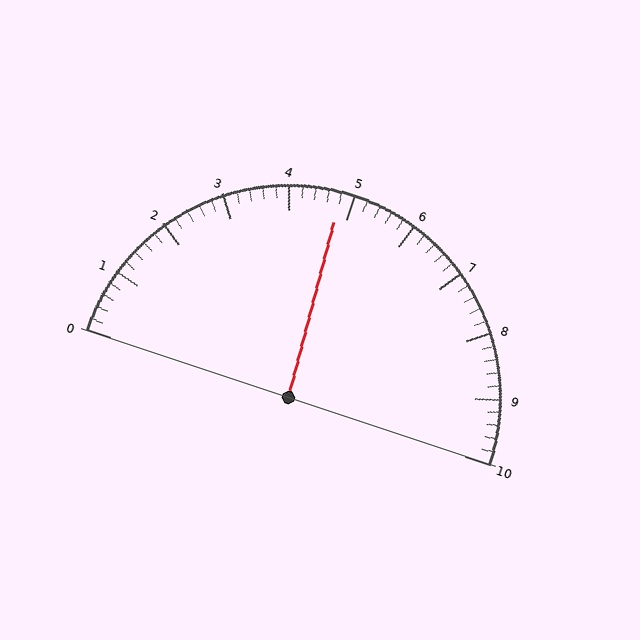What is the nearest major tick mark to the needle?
The nearest major tick mark is 5.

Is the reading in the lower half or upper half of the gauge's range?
The reading is in the lower half of the range (0 to 10).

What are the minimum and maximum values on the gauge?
The gauge ranges from 0 to 10.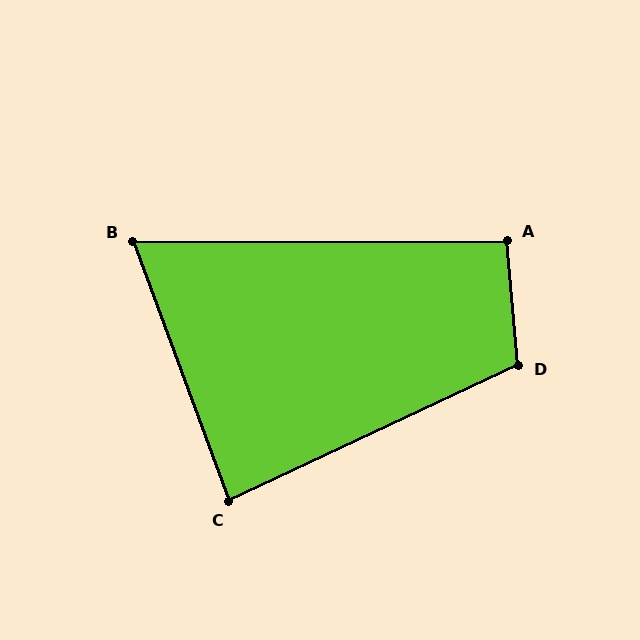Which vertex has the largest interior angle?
D, at approximately 110 degrees.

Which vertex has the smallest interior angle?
B, at approximately 70 degrees.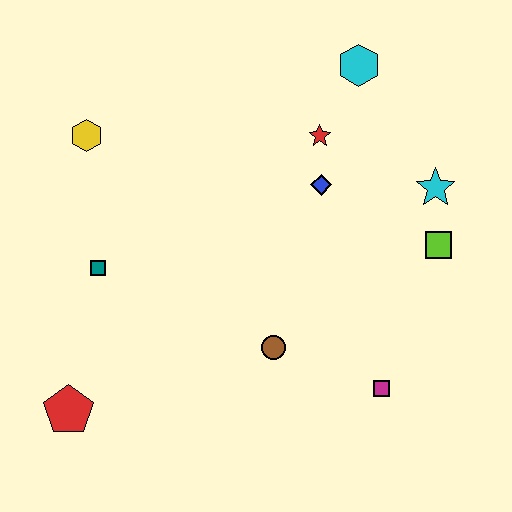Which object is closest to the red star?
The blue diamond is closest to the red star.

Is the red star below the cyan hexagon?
Yes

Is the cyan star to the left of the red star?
No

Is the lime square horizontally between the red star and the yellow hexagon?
No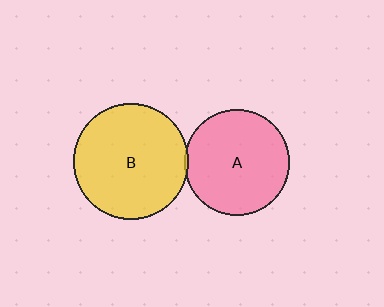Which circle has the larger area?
Circle B (yellow).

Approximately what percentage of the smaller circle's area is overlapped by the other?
Approximately 5%.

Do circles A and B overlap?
Yes.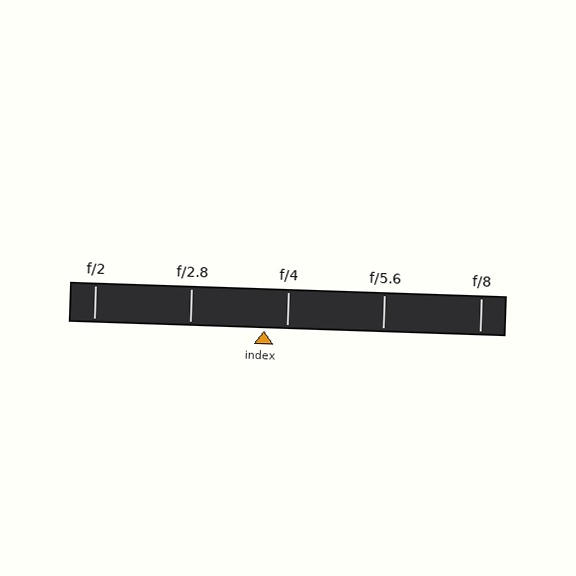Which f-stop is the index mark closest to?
The index mark is closest to f/4.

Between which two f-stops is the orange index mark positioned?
The index mark is between f/2.8 and f/4.